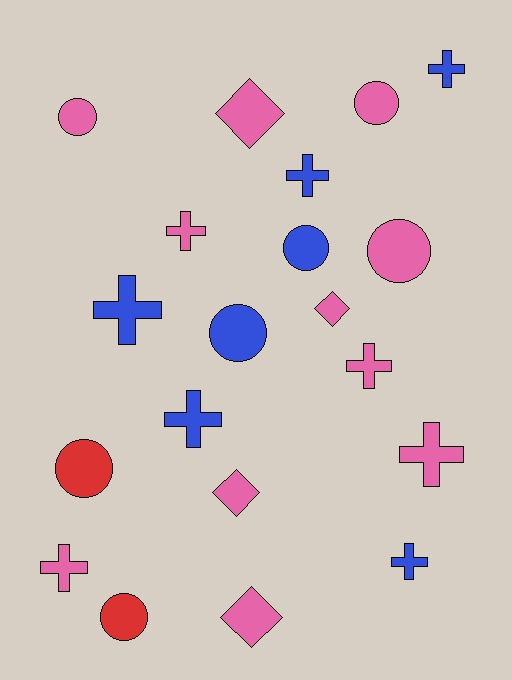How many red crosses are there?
There are no red crosses.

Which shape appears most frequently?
Cross, with 9 objects.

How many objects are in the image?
There are 20 objects.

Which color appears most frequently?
Pink, with 11 objects.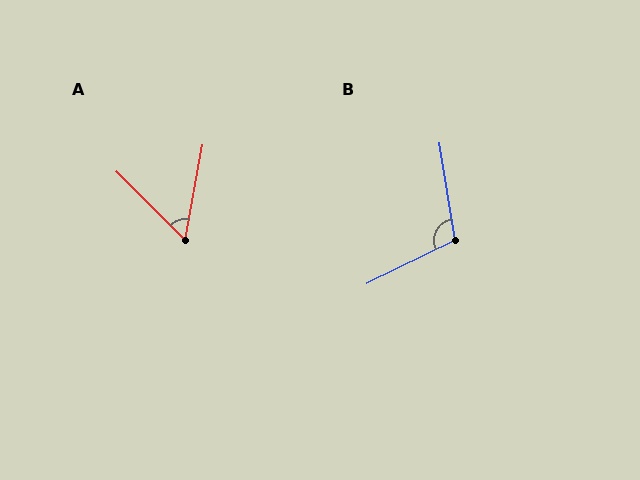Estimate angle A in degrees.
Approximately 55 degrees.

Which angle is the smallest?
A, at approximately 55 degrees.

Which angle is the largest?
B, at approximately 107 degrees.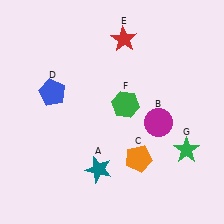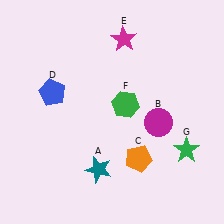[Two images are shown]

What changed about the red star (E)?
In Image 1, E is red. In Image 2, it changed to magenta.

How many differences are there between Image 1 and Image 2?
There is 1 difference between the two images.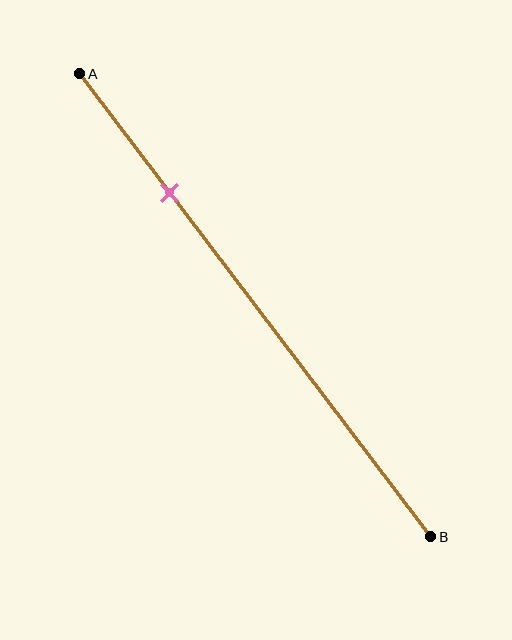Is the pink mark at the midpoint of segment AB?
No, the mark is at about 25% from A, not at the 50% midpoint.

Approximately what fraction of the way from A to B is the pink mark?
The pink mark is approximately 25% of the way from A to B.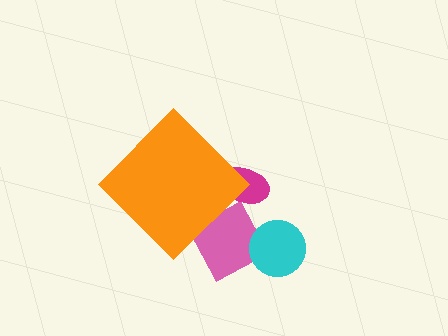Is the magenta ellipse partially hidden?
Yes, the magenta ellipse is partially hidden behind the orange diamond.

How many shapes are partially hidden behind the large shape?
2 shapes are partially hidden.